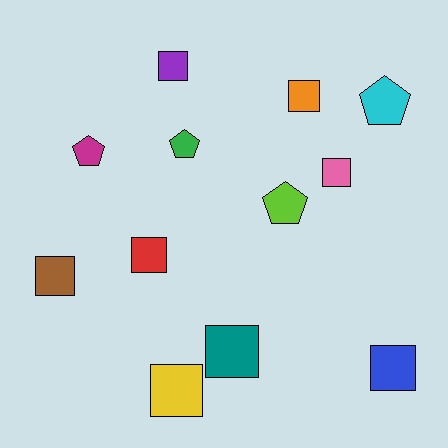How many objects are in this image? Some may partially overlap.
There are 12 objects.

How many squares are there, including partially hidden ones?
There are 8 squares.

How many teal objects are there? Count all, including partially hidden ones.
There is 1 teal object.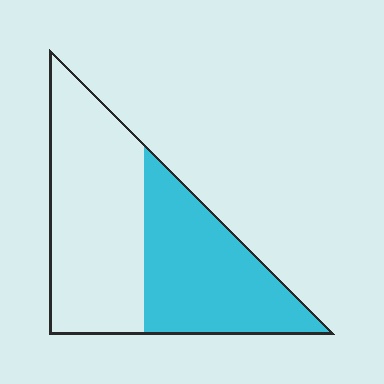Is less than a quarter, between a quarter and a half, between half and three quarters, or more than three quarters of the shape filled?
Between a quarter and a half.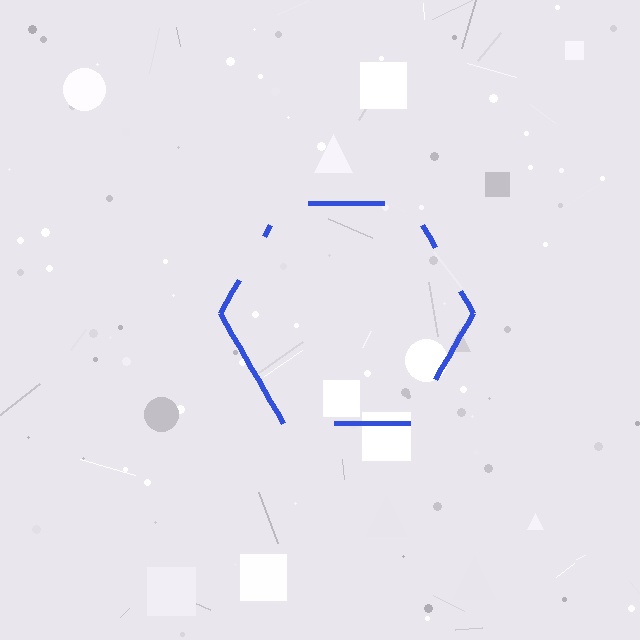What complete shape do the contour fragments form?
The contour fragments form a hexagon.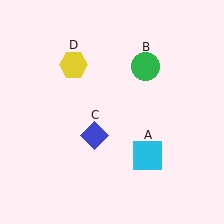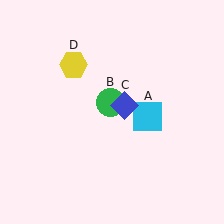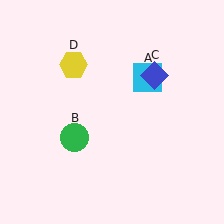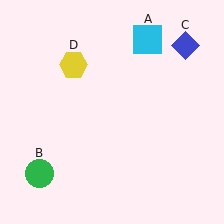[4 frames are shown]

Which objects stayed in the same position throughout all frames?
Yellow hexagon (object D) remained stationary.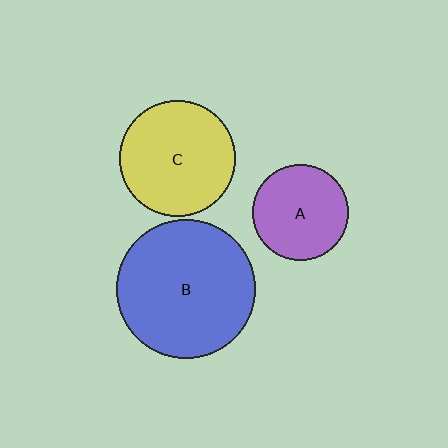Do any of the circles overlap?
No, none of the circles overlap.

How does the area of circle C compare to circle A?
Approximately 1.4 times.